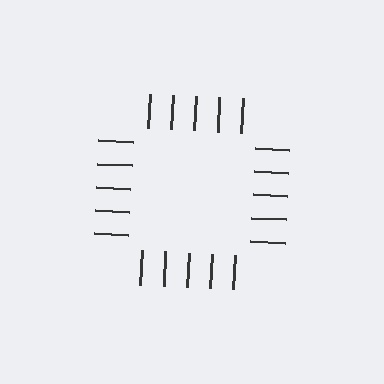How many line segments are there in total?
20 — 5 along each of the 4 edges.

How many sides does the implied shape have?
4 sides — the line-ends trace a square.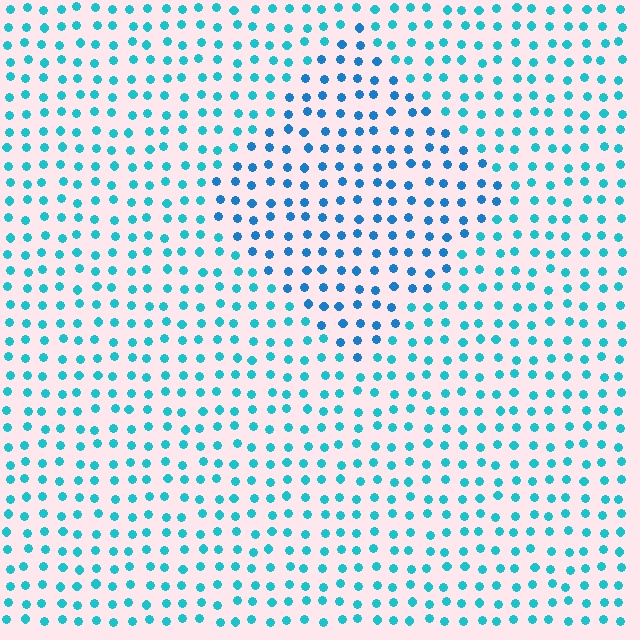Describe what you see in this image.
The image is filled with small cyan elements in a uniform arrangement. A diamond-shaped region is visible where the elements are tinted to a slightly different hue, forming a subtle color boundary.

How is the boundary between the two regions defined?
The boundary is defined purely by a slight shift in hue (about 24 degrees). Spacing, size, and orientation are identical on both sides.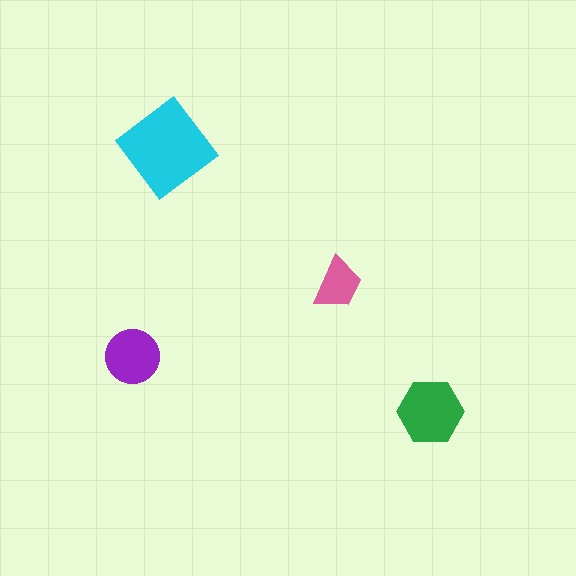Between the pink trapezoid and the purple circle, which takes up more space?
The purple circle.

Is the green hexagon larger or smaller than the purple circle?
Larger.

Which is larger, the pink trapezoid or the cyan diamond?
The cyan diamond.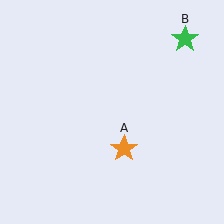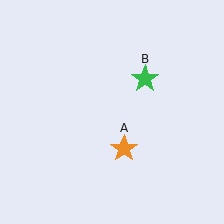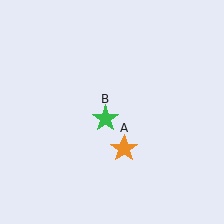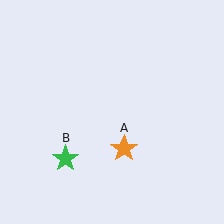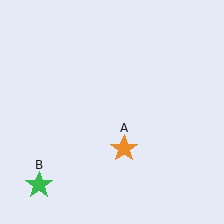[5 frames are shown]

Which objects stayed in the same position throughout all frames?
Orange star (object A) remained stationary.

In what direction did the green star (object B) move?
The green star (object B) moved down and to the left.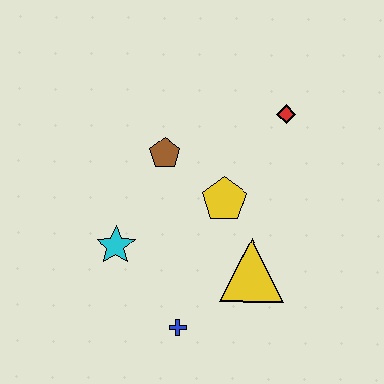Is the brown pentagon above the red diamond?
No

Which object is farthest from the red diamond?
The blue cross is farthest from the red diamond.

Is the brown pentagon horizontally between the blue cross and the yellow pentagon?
No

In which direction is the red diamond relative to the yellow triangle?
The red diamond is above the yellow triangle.